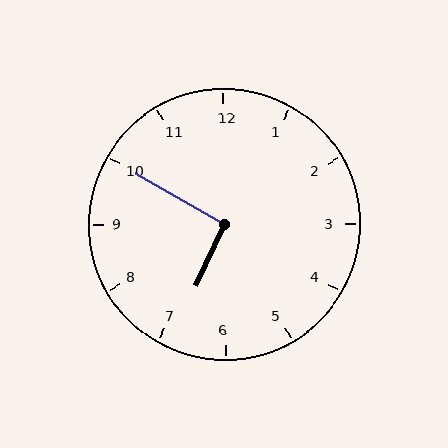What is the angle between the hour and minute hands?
Approximately 95 degrees.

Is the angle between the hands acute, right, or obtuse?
It is right.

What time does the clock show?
6:50.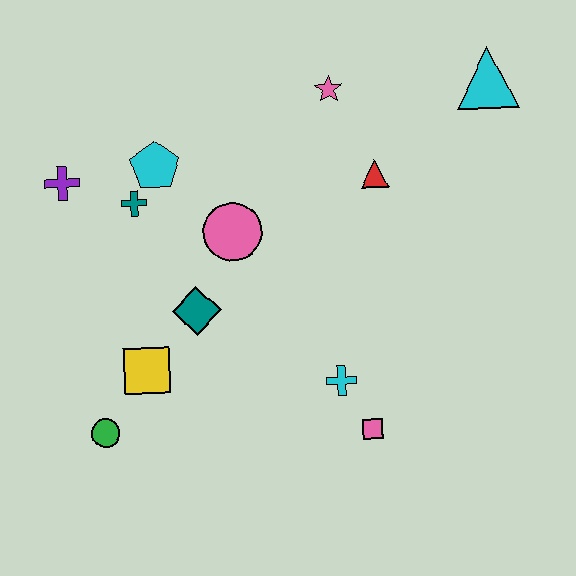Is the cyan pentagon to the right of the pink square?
No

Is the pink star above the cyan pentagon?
Yes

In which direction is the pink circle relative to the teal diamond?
The pink circle is above the teal diamond.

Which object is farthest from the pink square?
The purple cross is farthest from the pink square.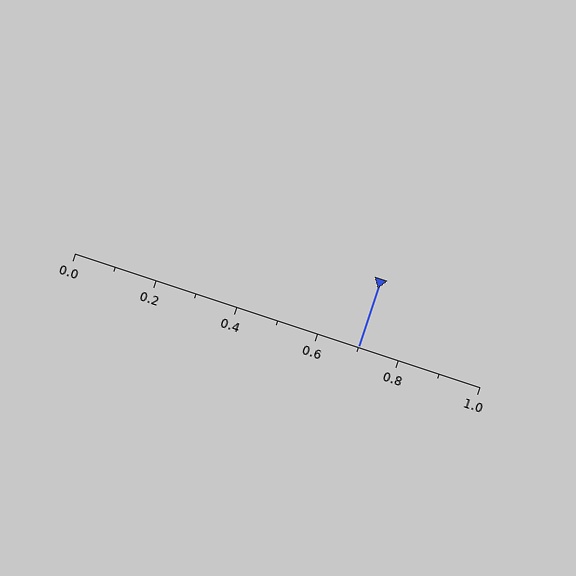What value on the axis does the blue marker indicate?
The marker indicates approximately 0.7.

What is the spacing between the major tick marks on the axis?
The major ticks are spaced 0.2 apart.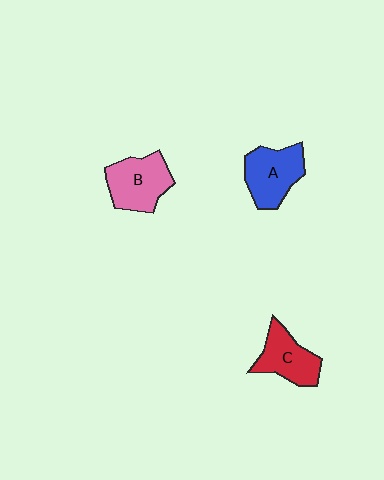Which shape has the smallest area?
Shape C (red).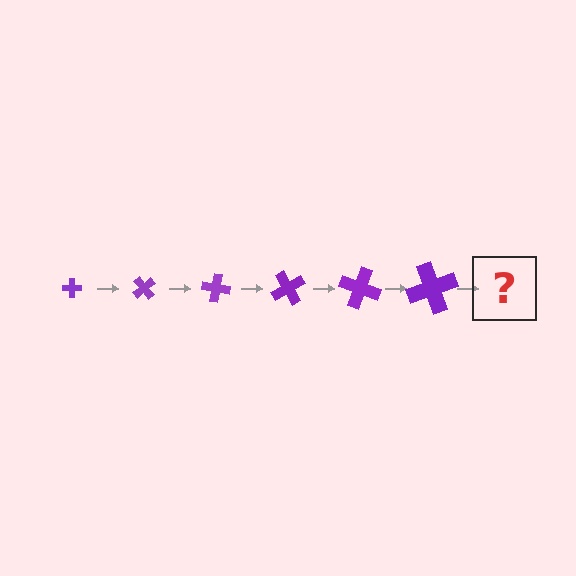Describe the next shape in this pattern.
It should be a cross, larger than the previous one and rotated 300 degrees from the start.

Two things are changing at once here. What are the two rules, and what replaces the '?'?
The two rules are that the cross grows larger each step and it rotates 50 degrees each step. The '?' should be a cross, larger than the previous one and rotated 300 degrees from the start.